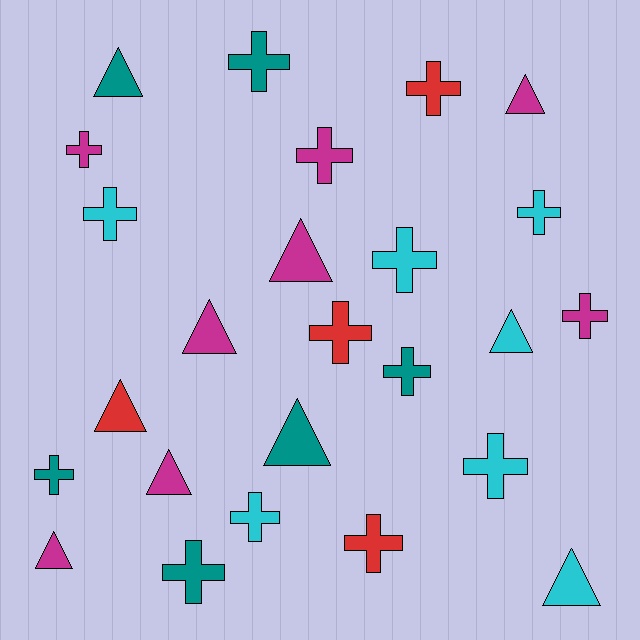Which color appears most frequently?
Magenta, with 8 objects.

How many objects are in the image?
There are 25 objects.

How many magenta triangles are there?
There are 5 magenta triangles.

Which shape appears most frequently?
Cross, with 15 objects.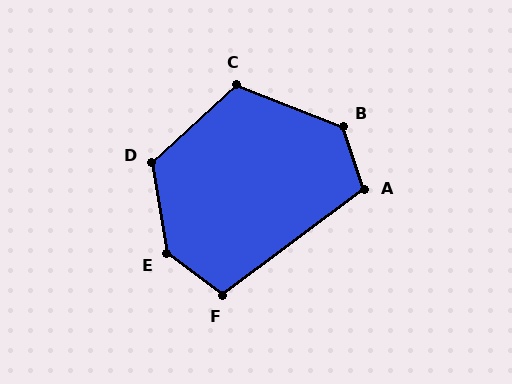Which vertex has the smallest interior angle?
F, at approximately 107 degrees.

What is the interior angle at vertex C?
Approximately 116 degrees (obtuse).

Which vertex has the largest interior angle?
E, at approximately 136 degrees.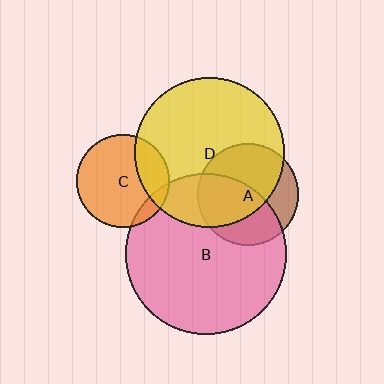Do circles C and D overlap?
Yes.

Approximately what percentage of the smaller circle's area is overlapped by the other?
Approximately 25%.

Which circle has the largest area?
Circle B (pink).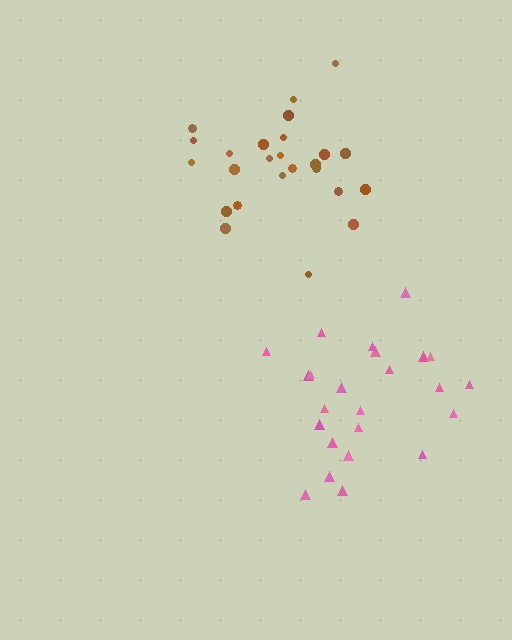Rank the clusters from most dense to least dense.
brown, pink.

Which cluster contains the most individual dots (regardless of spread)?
Brown (25).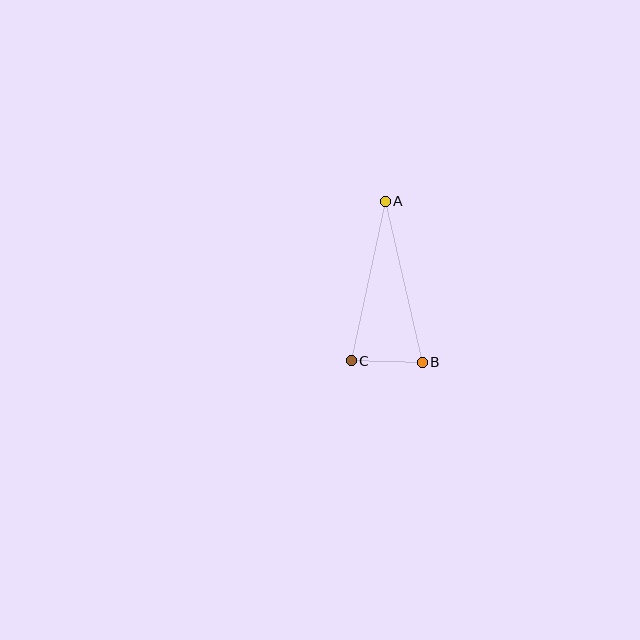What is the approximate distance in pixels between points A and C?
The distance between A and C is approximately 163 pixels.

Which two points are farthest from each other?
Points A and B are farthest from each other.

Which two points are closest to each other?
Points B and C are closest to each other.